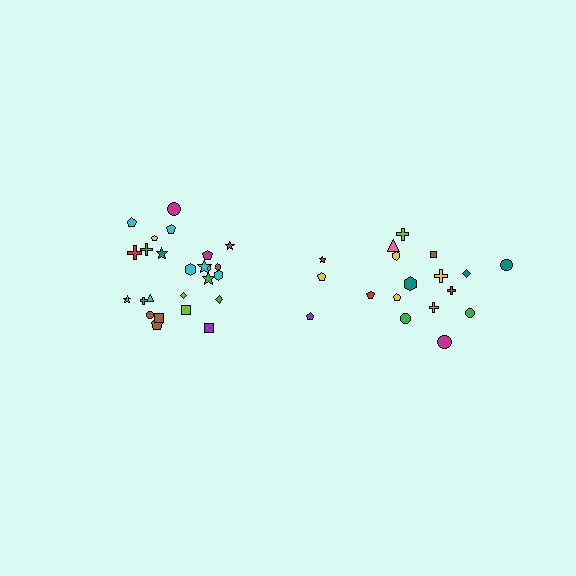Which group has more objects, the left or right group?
The left group.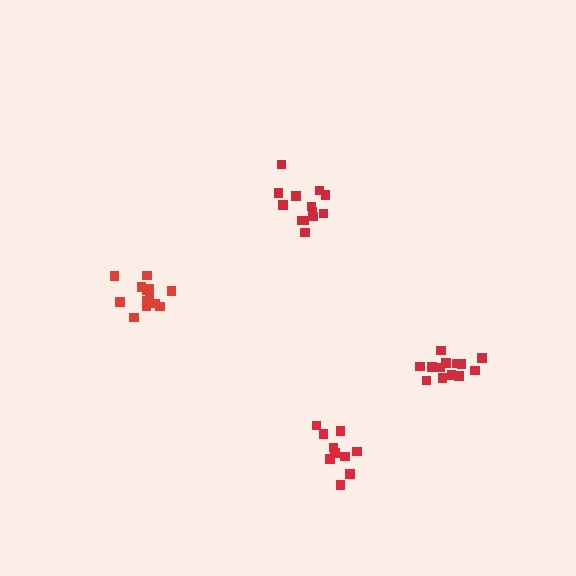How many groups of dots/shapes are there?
There are 4 groups.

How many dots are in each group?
Group 1: 10 dots, Group 2: 13 dots, Group 3: 13 dots, Group 4: 13 dots (49 total).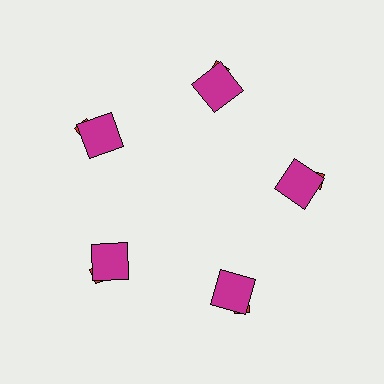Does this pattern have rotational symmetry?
Yes, this pattern has 5-fold rotational symmetry. It looks the same after rotating 72 degrees around the center.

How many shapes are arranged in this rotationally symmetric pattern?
There are 10 shapes, arranged in 5 groups of 2.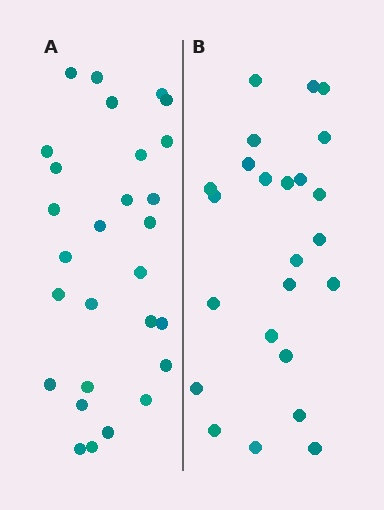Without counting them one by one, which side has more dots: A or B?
Region A (the left region) has more dots.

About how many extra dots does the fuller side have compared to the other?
Region A has about 4 more dots than region B.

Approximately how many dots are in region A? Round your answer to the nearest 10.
About 30 dots. (The exact count is 28, which rounds to 30.)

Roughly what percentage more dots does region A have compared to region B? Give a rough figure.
About 15% more.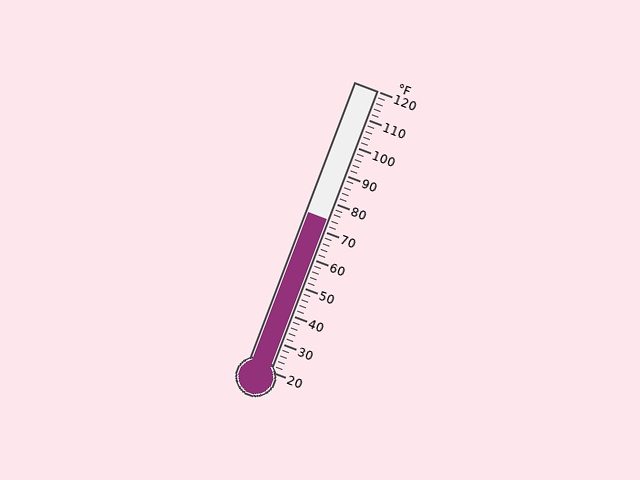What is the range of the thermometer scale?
The thermometer scale ranges from 20°F to 120°F.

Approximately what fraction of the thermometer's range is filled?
The thermometer is filled to approximately 55% of its range.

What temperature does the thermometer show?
The thermometer shows approximately 74°F.